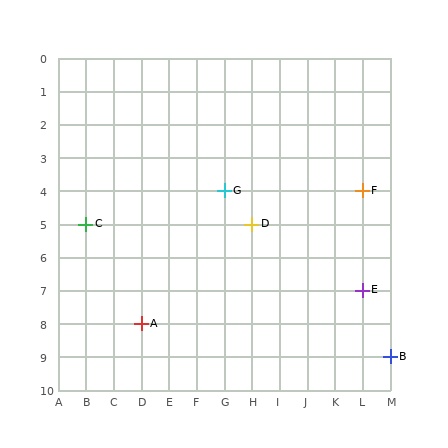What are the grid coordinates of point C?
Point C is at grid coordinates (B, 5).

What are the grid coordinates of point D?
Point D is at grid coordinates (H, 5).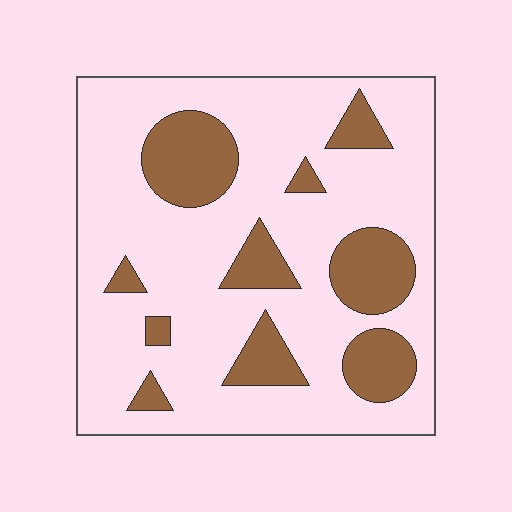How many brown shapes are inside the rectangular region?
10.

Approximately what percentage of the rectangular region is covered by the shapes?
Approximately 25%.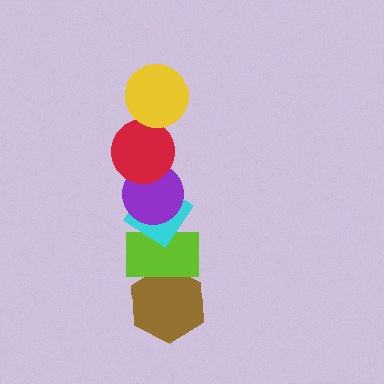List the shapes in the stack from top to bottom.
From top to bottom: the yellow circle, the red circle, the purple circle, the cyan diamond, the lime rectangle, the brown hexagon.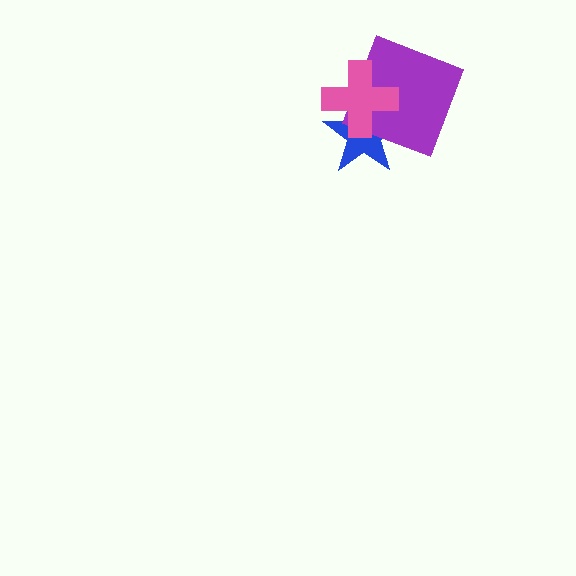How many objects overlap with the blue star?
2 objects overlap with the blue star.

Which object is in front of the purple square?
The pink cross is in front of the purple square.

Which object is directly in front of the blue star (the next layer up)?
The purple square is directly in front of the blue star.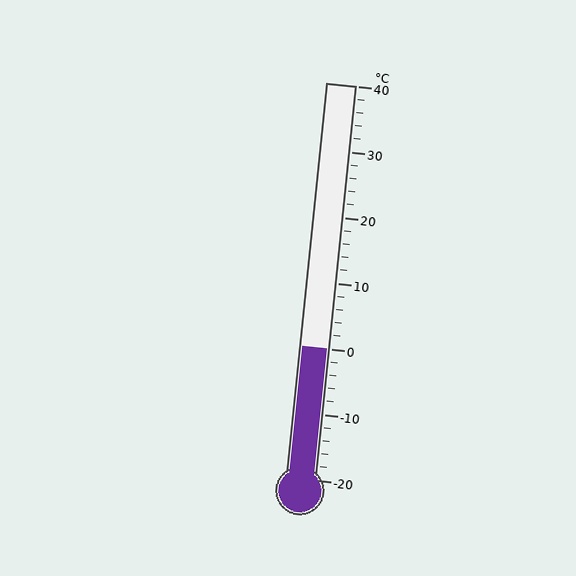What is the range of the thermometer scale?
The thermometer scale ranges from -20°C to 40°C.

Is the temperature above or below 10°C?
The temperature is below 10°C.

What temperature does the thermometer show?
The thermometer shows approximately 0°C.